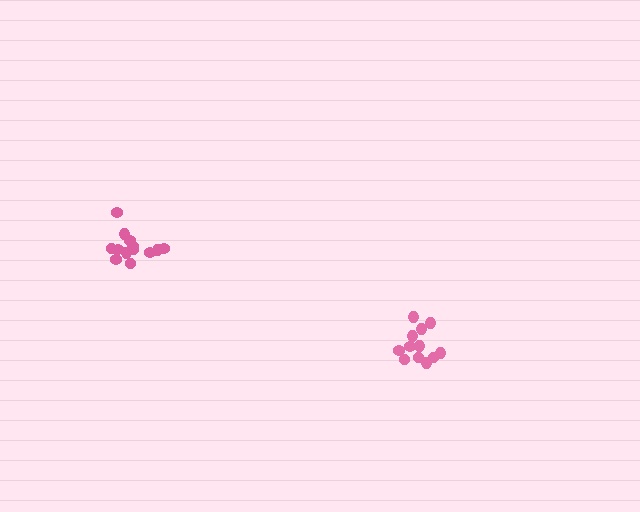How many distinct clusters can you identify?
There are 2 distinct clusters.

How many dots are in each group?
Group 1: 12 dots, Group 2: 13 dots (25 total).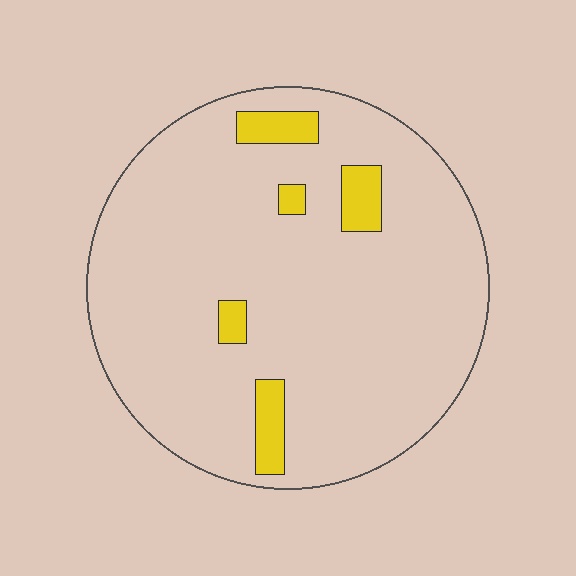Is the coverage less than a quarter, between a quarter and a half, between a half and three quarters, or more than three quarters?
Less than a quarter.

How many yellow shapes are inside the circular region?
5.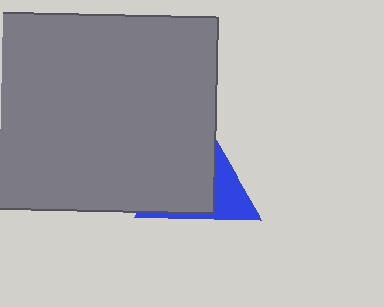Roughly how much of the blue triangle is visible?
A small part of it is visible (roughly 34%).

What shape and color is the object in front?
The object in front is a gray rectangle.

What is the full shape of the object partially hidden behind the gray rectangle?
The partially hidden object is a blue triangle.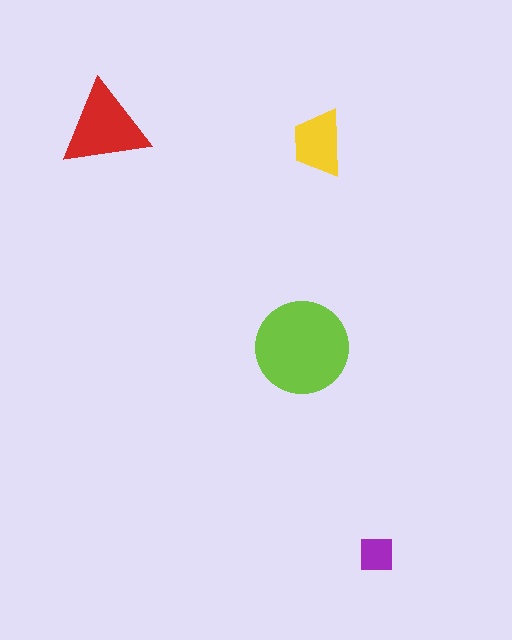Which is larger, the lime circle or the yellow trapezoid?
The lime circle.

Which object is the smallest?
The purple square.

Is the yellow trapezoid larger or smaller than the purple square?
Larger.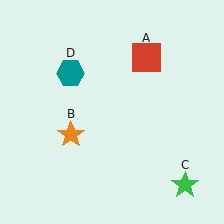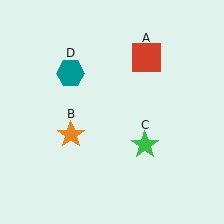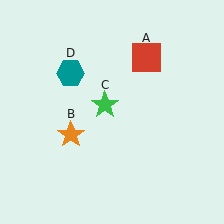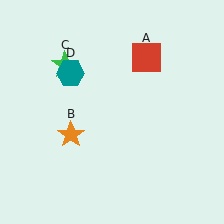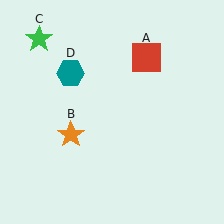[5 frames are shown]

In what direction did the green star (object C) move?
The green star (object C) moved up and to the left.